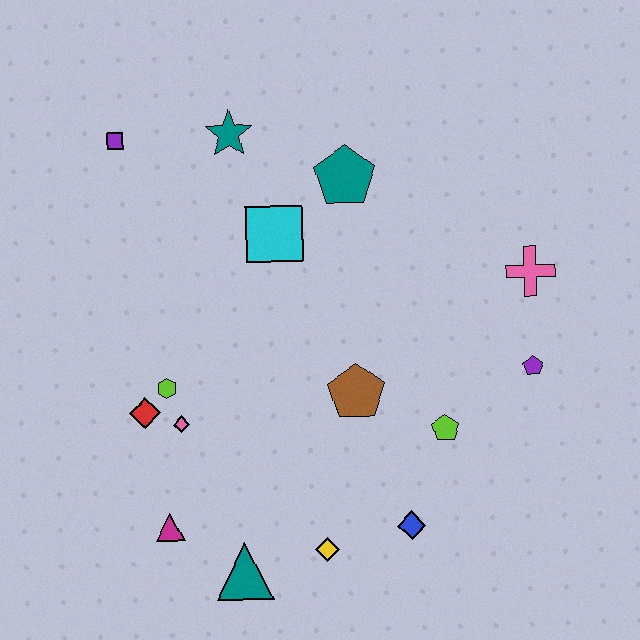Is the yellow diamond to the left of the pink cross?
Yes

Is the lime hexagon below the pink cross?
Yes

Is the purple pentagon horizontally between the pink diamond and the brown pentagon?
No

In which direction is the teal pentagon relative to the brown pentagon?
The teal pentagon is above the brown pentagon.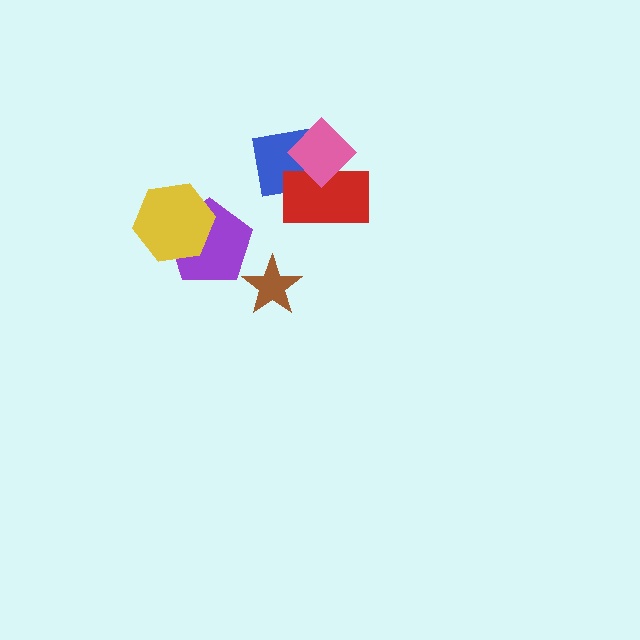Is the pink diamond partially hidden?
No, no other shape covers it.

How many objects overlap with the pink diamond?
2 objects overlap with the pink diamond.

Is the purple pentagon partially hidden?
Yes, it is partially covered by another shape.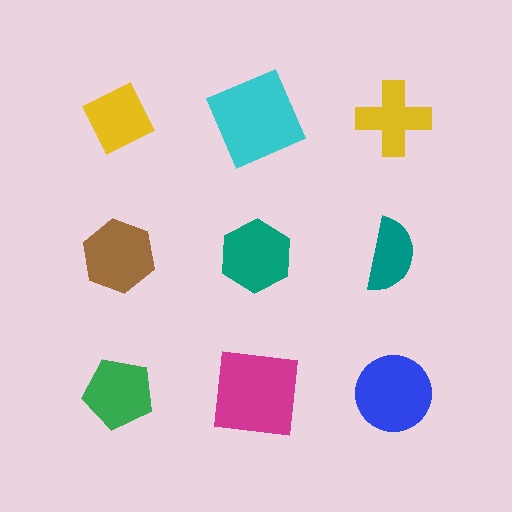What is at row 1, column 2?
A cyan square.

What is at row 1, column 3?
A yellow cross.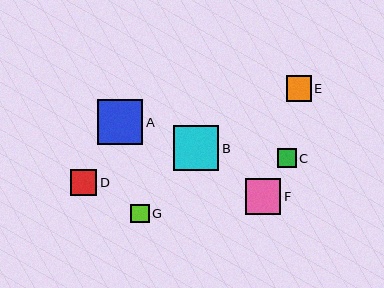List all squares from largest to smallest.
From largest to smallest: B, A, F, D, E, G, C.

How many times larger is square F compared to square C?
Square F is approximately 1.9 times the size of square C.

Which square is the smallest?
Square C is the smallest with a size of approximately 18 pixels.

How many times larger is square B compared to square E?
Square B is approximately 1.8 times the size of square E.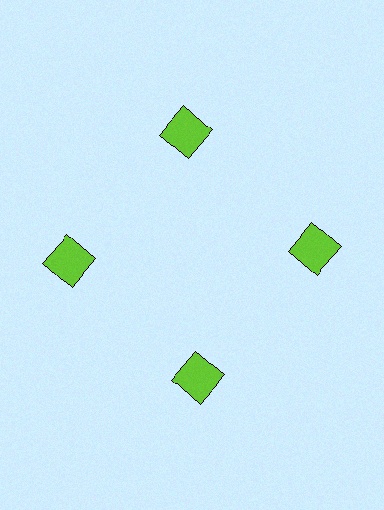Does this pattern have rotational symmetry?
Yes, this pattern has 4-fold rotational symmetry. It looks the same after rotating 90 degrees around the center.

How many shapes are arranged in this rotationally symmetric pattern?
There are 4 shapes, arranged in 4 groups of 1.